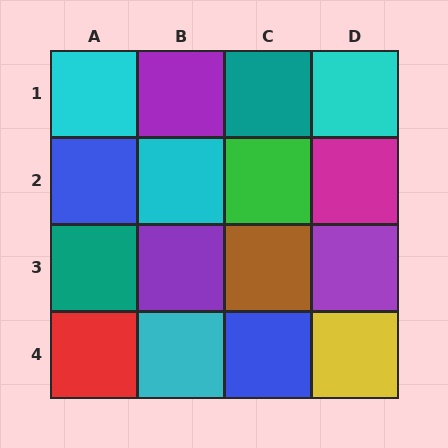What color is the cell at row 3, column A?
Teal.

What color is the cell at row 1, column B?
Purple.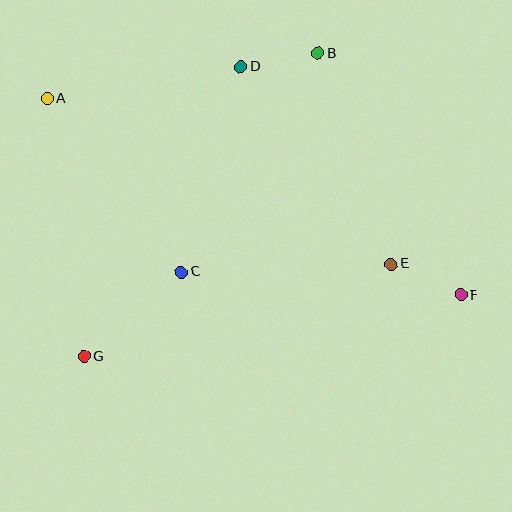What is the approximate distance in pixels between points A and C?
The distance between A and C is approximately 219 pixels.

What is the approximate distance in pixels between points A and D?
The distance between A and D is approximately 196 pixels.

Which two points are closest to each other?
Points E and F are closest to each other.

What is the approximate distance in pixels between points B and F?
The distance between B and F is approximately 281 pixels.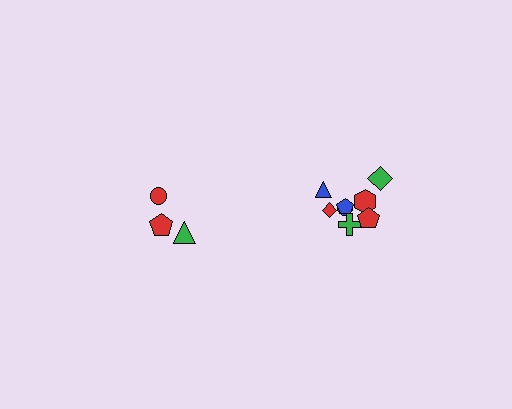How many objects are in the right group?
There are 8 objects.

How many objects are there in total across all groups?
There are 11 objects.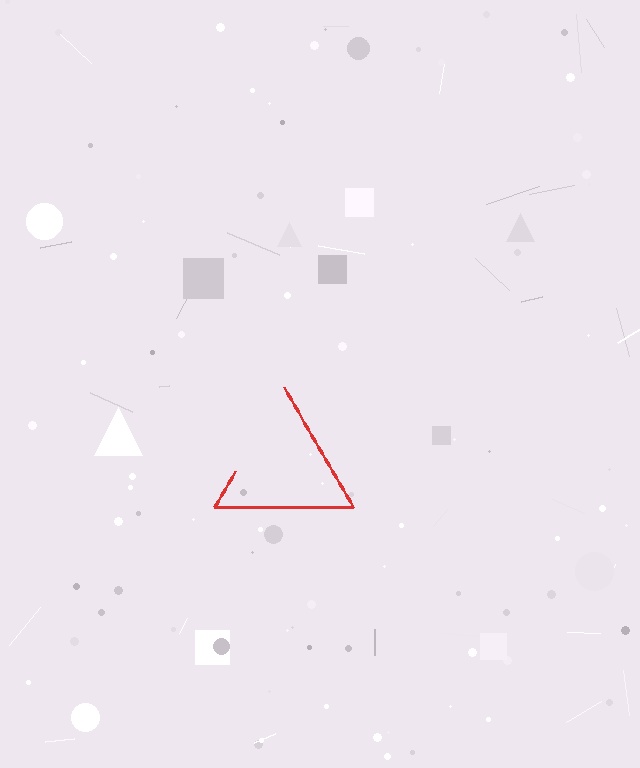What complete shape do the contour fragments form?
The contour fragments form a triangle.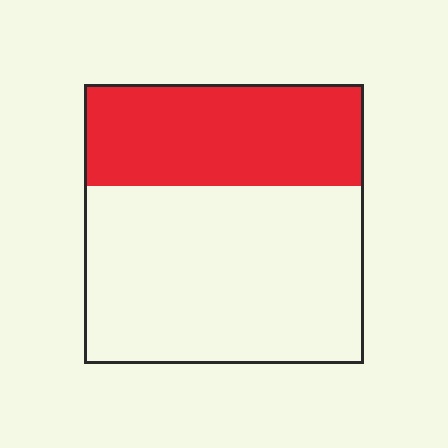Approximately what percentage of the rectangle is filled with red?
Approximately 35%.